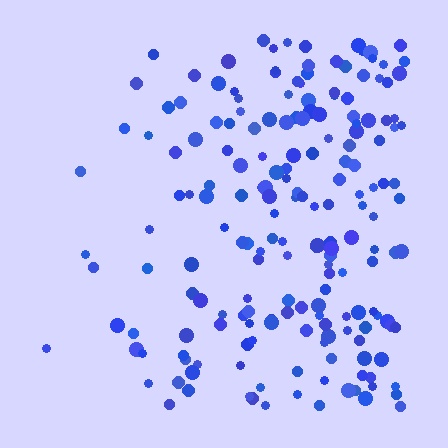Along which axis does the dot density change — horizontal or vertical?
Horizontal.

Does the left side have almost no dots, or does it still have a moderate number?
Still a moderate number, just noticeably fewer than the right.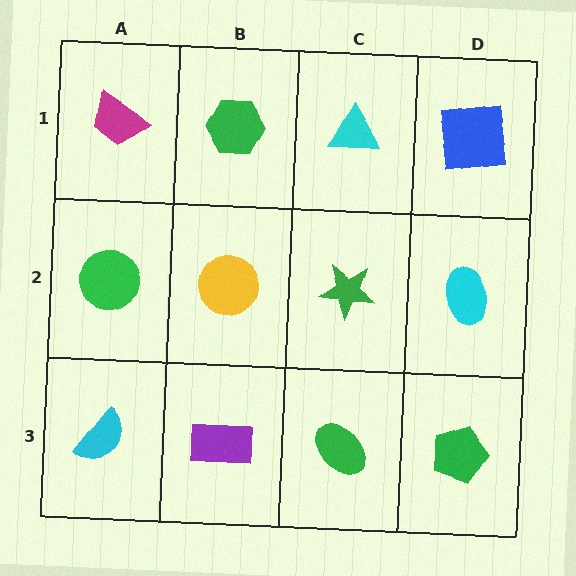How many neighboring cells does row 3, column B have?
3.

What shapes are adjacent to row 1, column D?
A cyan ellipse (row 2, column D), a cyan triangle (row 1, column C).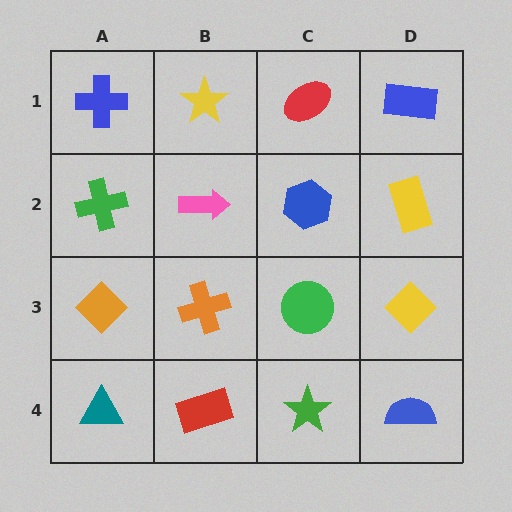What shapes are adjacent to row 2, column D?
A blue rectangle (row 1, column D), a yellow diamond (row 3, column D), a blue hexagon (row 2, column C).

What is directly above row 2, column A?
A blue cross.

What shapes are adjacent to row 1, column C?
A blue hexagon (row 2, column C), a yellow star (row 1, column B), a blue rectangle (row 1, column D).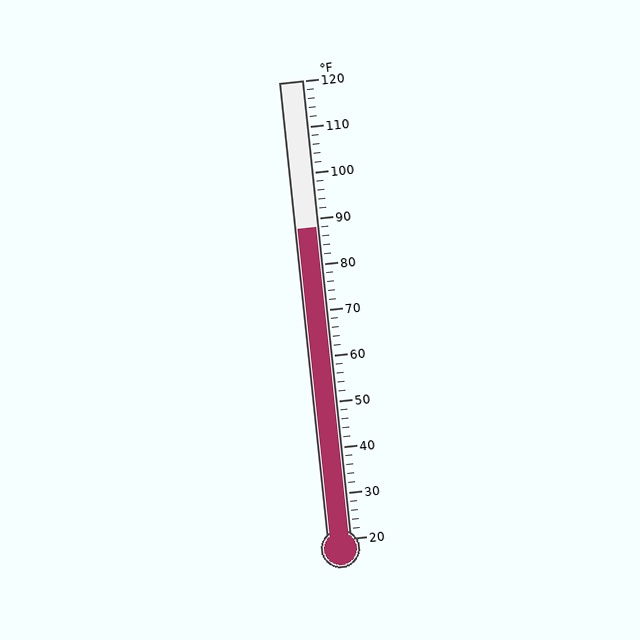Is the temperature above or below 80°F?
The temperature is above 80°F.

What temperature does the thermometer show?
The thermometer shows approximately 88°F.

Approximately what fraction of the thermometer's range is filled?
The thermometer is filled to approximately 70% of its range.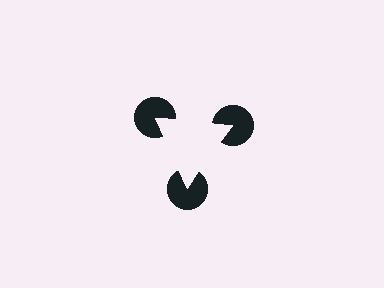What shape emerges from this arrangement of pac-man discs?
An illusory triangle — its edges are inferred from the aligned wedge cuts in the pac-man discs, not physically drawn.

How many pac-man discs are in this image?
There are 3 — one at each vertex of the illusory triangle.